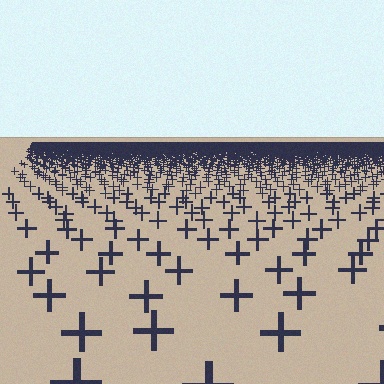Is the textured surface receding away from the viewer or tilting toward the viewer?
The surface is receding away from the viewer. Texture elements get smaller and denser toward the top.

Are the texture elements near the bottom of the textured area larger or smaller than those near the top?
Larger. Near the bottom, elements are closer to the viewer and appear at a bigger on-screen size.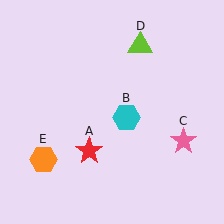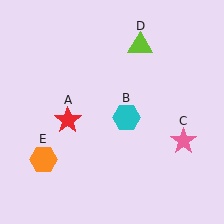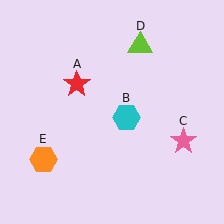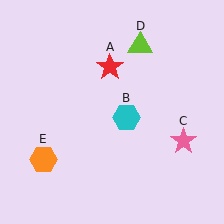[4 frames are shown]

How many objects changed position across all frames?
1 object changed position: red star (object A).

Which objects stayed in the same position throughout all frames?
Cyan hexagon (object B) and pink star (object C) and lime triangle (object D) and orange hexagon (object E) remained stationary.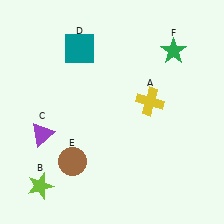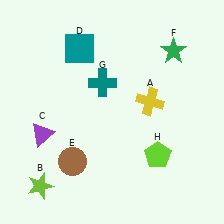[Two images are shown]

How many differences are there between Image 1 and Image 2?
There are 2 differences between the two images.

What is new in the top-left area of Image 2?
A teal cross (G) was added in the top-left area of Image 2.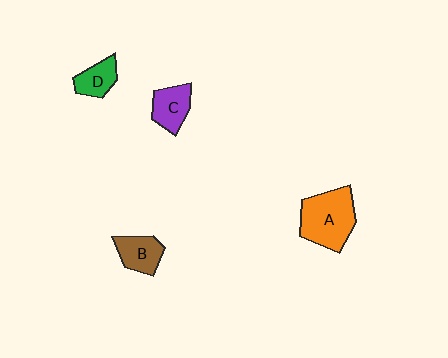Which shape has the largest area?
Shape A (orange).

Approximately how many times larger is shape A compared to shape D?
Approximately 2.1 times.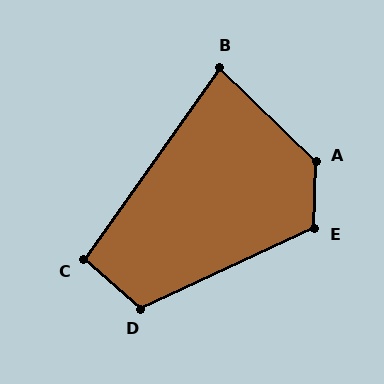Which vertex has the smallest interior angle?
B, at approximately 81 degrees.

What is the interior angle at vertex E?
Approximately 116 degrees (obtuse).